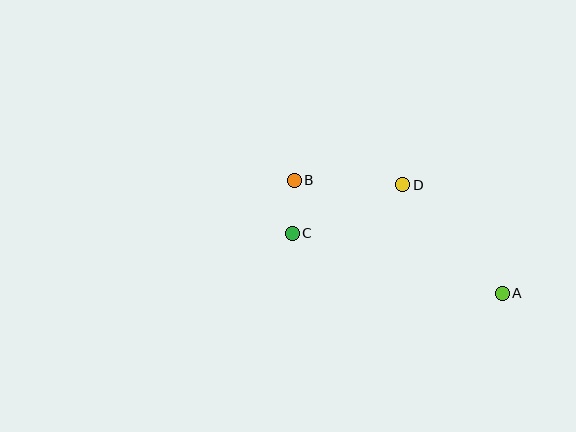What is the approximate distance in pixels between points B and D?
The distance between B and D is approximately 108 pixels.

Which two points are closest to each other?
Points B and C are closest to each other.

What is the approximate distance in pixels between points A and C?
The distance between A and C is approximately 218 pixels.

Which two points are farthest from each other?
Points A and B are farthest from each other.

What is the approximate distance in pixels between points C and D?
The distance between C and D is approximately 120 pixels.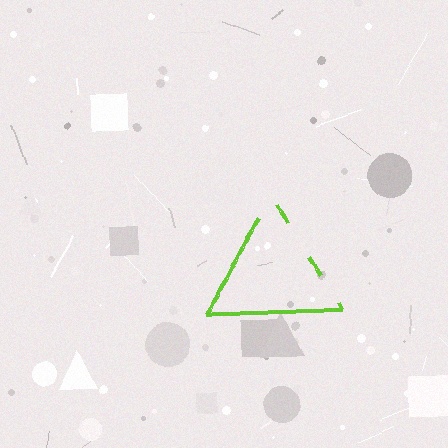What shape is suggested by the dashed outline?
The dashed outline suggests a triangle.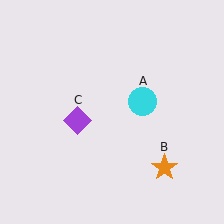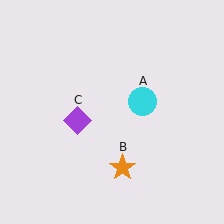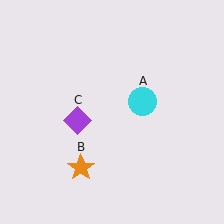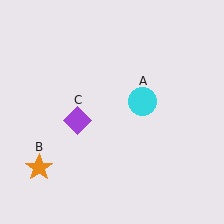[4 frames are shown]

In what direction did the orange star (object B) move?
The orange star (object B) moved left.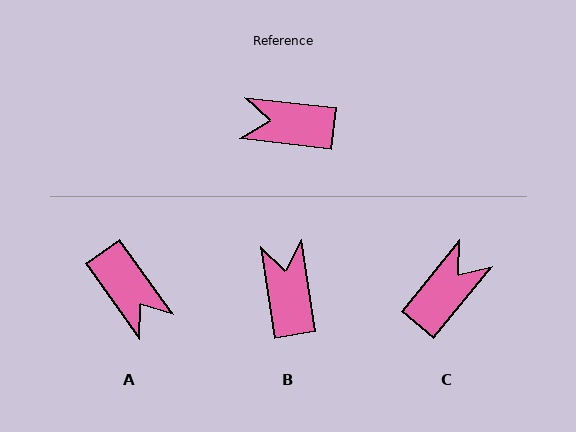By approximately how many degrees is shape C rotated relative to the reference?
Approximately 123 degrees clockwise.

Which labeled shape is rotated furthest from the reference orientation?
A, about 132 degrees away.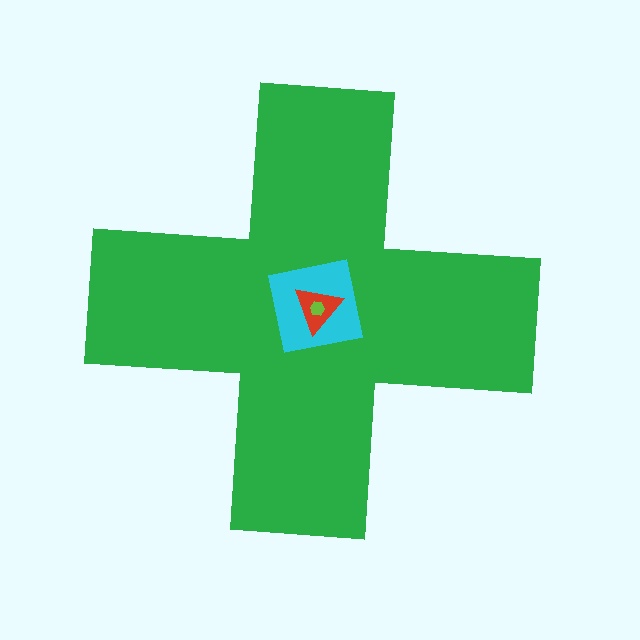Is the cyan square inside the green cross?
Yes.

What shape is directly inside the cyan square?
The red triangle.